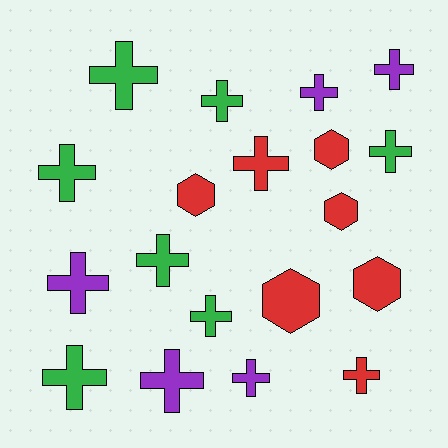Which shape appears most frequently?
Cross, with 14 objects.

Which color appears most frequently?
Green, with 7 objects.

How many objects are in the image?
There are 19 objects.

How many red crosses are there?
There are 2 red crosses.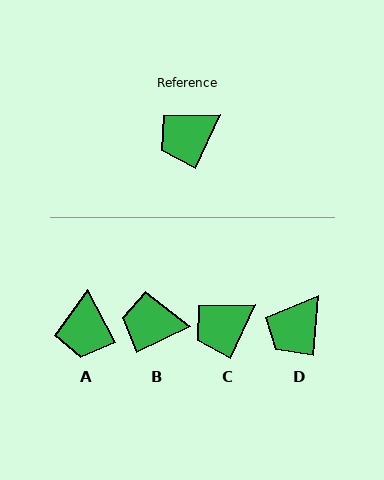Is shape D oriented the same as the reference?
No, it is off by about 20 degrees.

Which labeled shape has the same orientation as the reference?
C.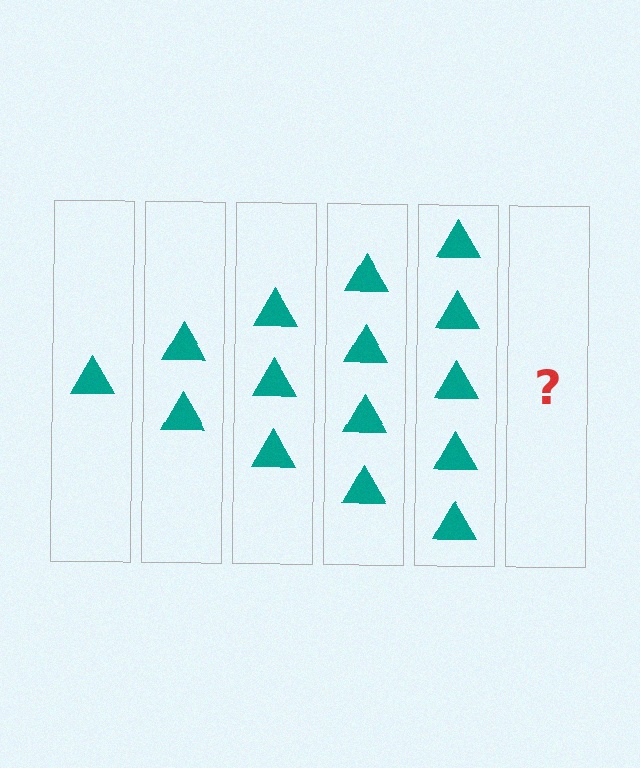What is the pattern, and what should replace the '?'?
The pattern is that each step adds one more triangle. The '?' should be 6 triangles.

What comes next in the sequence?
The next element should be 6 triangles.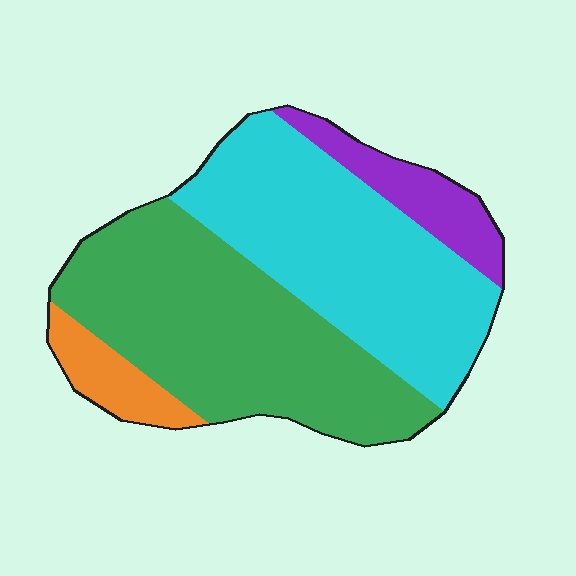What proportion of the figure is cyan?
Cyan covers around 40% of the figure.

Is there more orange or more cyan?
Cyan.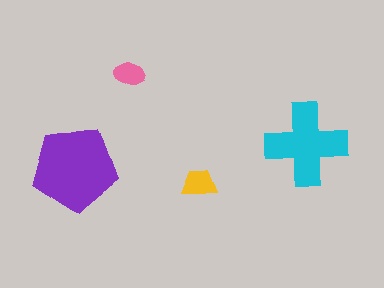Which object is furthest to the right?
The cyan cross is rightmost.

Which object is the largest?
The purple pentagon.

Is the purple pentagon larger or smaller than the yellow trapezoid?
Larger.